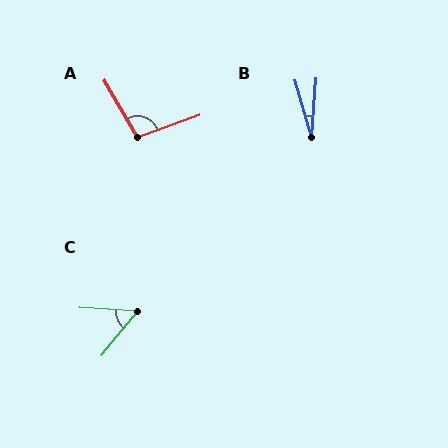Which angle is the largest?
A, at approximately 101 degrees.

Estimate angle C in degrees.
Approximately 54 degrees.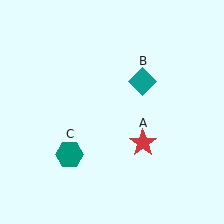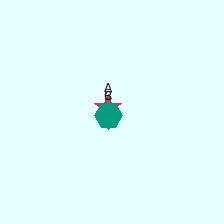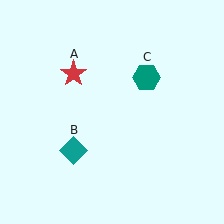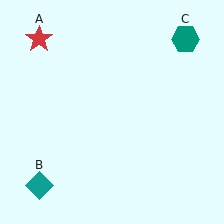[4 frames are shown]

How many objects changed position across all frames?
3 objects changed position: red star (object A), teal diamond (object B), teal hexagon (object C).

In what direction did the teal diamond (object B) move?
The teal diamond (object B) moved down and to the left.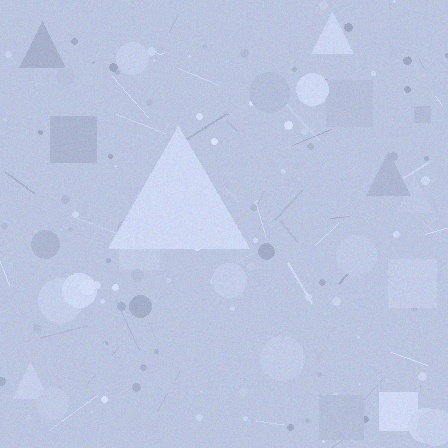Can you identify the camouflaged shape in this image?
The camouflaged shape is a triangle.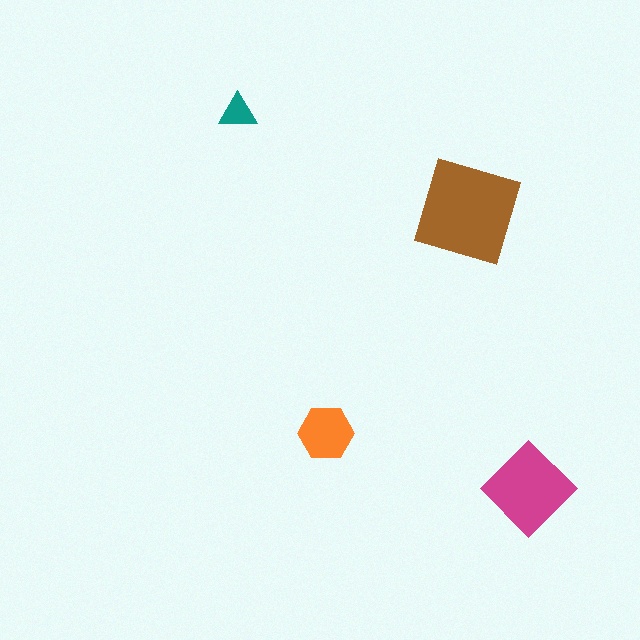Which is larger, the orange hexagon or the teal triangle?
The orange hexagon.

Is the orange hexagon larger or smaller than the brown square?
Smaller.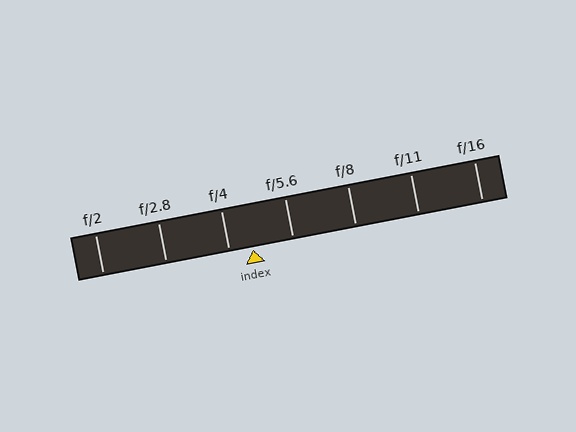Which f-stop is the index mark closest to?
The index mark is closest to f/4.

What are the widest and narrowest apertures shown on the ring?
The widest aperture shown is f/2 and the narrowest is f/16.